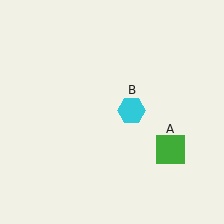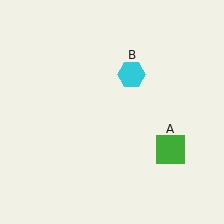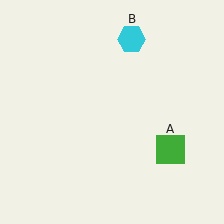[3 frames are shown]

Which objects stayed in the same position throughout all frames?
Green square (object A) remained stationary.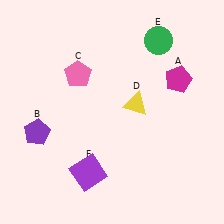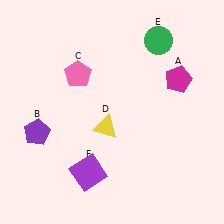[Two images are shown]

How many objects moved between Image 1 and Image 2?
1 object moved between the two images.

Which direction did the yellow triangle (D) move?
The yellow triangle (D) moved left.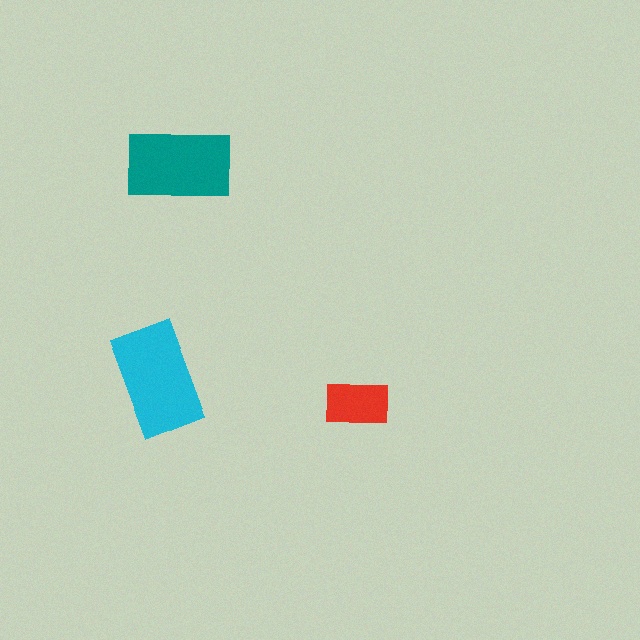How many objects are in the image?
There are 3 objects in the image.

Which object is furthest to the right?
The red rectangle is rightmost.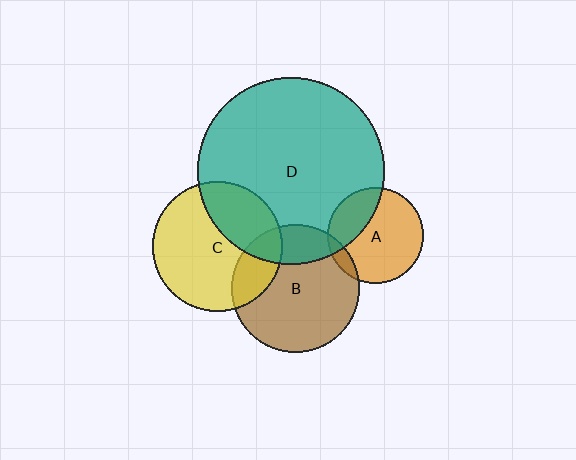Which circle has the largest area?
Circle D (teal).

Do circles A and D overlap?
Yes.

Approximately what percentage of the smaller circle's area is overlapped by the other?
Approximately 30%.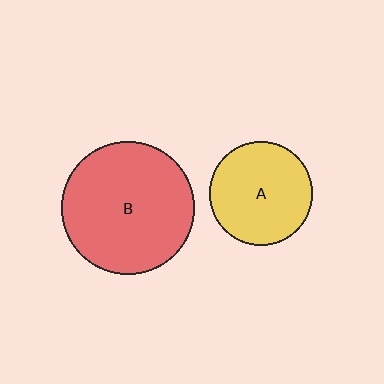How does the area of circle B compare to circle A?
Approximately 1.6 times.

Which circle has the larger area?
Circle B (red).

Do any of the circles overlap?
No, none of the circles overlap.